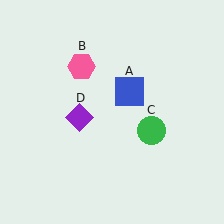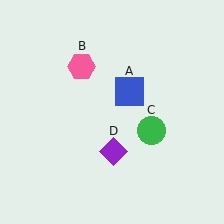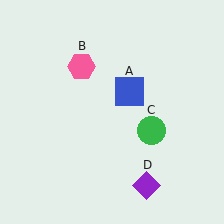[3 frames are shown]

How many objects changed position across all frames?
1 object changed position: purple diamond (object D).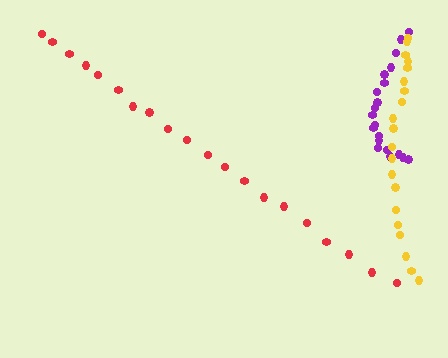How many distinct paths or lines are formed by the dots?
There are 3 distinct paths.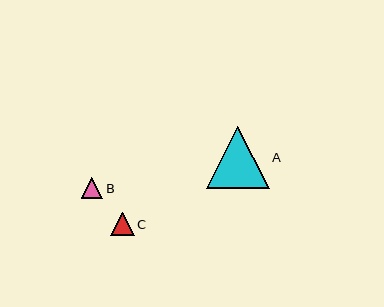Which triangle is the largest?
Triangle A is the largest with a size of approximately 62 pixels.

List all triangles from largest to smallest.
From largest to smallest: A, C, B.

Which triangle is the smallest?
Triangle B is the smallest with a size of approximately 21 pixels.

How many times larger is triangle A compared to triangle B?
Triangle A is approximately 2.9 times the size of triangle B.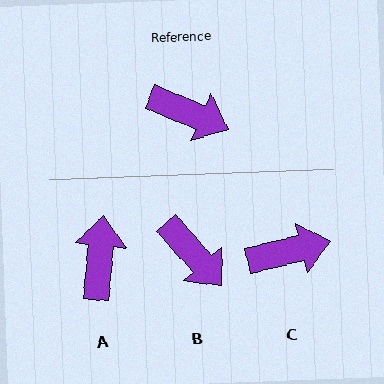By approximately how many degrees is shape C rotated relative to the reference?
Approximately 36 degrees counter-clockwise.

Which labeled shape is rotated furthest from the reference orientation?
A, about 107 degrees away.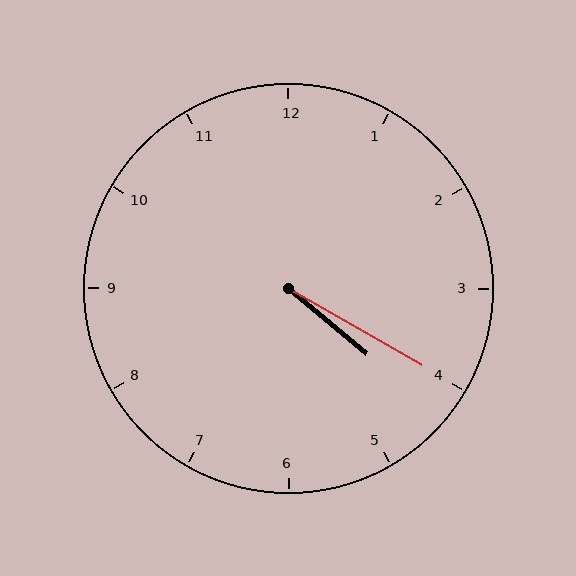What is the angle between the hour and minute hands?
Approximately 10 degrees.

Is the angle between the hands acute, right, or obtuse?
It is acute.